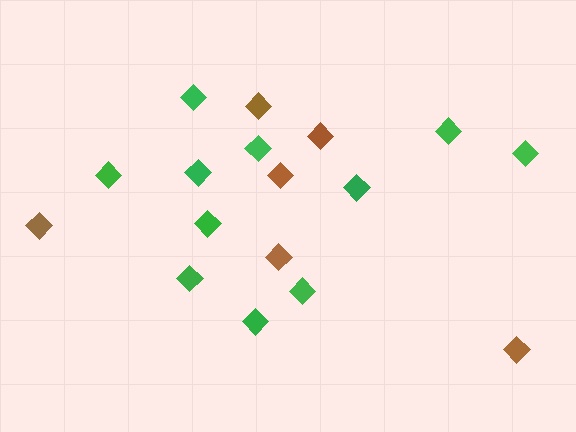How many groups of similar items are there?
There are 2 groups: one group of brown diamonds (6) and one group of green diamonds (11).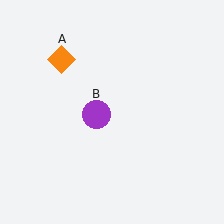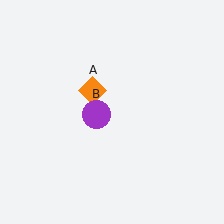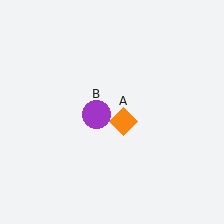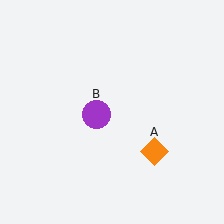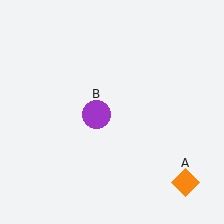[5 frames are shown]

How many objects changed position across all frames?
1 object changed position: orange diamond (object A).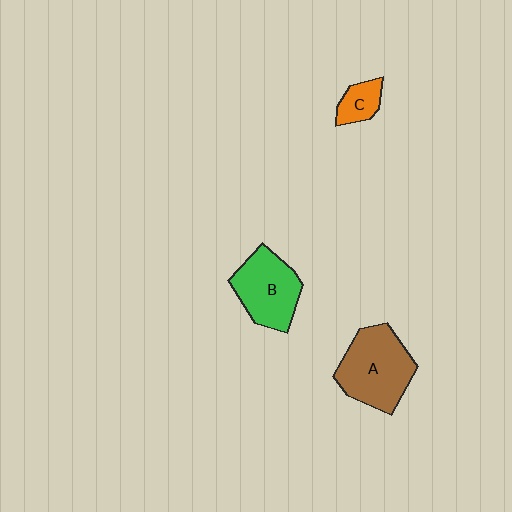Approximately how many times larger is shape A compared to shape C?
Approximately 3.2 times.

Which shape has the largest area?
Shape A (brown).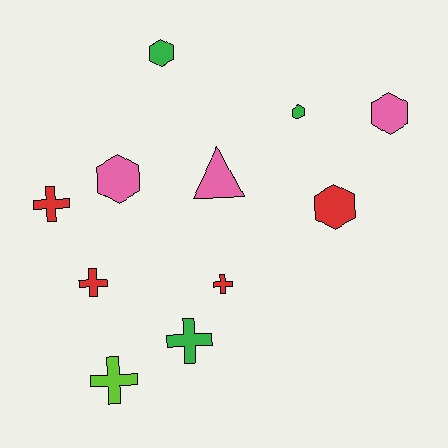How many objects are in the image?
There are 11 objects.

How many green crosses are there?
There is 1 green cross.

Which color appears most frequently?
Red, with 4 objects.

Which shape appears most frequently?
Hexagon, with 5 objects.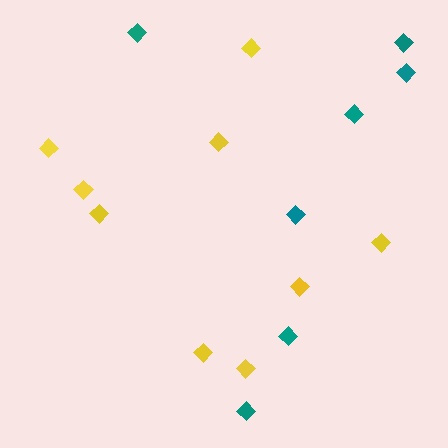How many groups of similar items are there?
There are 2 groups: one group of yellow diamonds (9) and one group of teal diamonds (7).